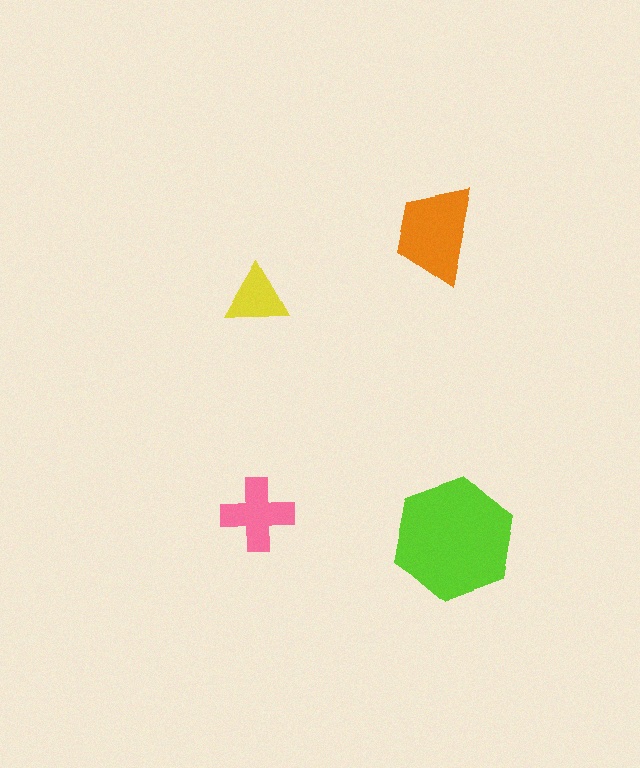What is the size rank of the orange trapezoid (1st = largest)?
2nd.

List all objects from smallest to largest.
The yellow triangle, the pink cross, the orange trapezoid, the lime hexagon.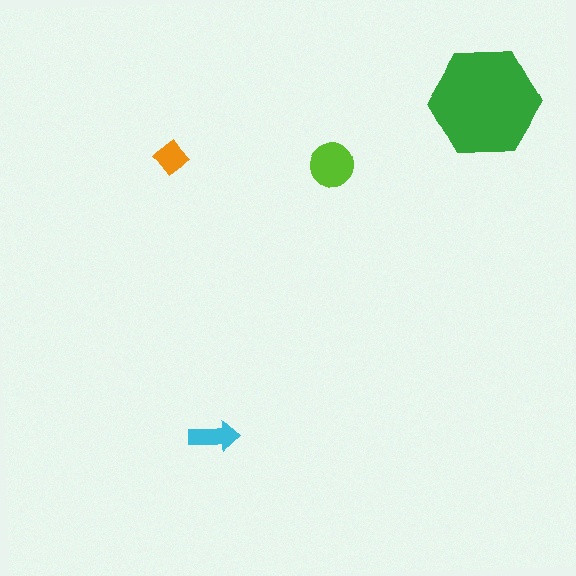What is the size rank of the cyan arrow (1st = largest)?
3rd.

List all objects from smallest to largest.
The orange diamond, the cyan arrow, the lime circle, the green hexagon.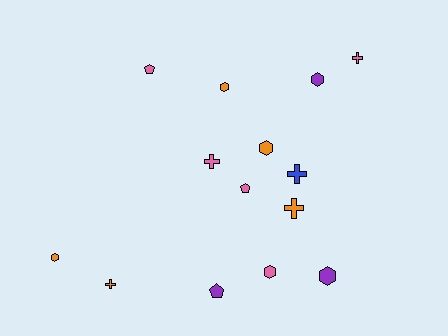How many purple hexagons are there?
There are 2 purple hexagons.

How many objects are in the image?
There are 14 objects.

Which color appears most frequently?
Orange, with 5 objects.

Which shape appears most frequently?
Hexagon, with 6 objects.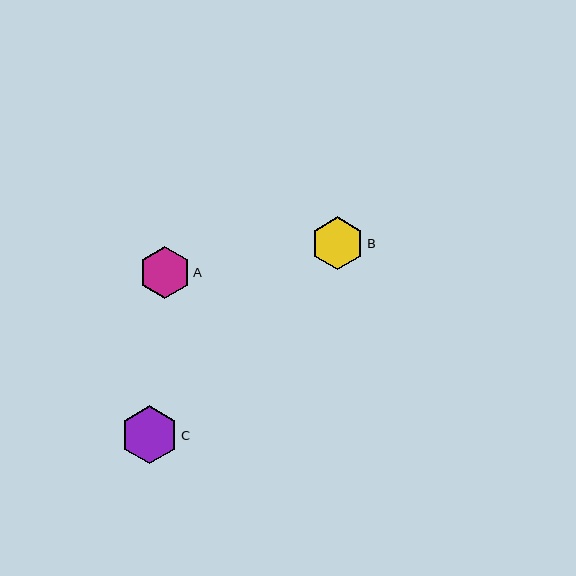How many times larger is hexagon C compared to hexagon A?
Hexagon C is approximately 1.1 times the size of hexagon A.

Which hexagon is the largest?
Hexagon C is the largest with a size of approximately 58 pixels.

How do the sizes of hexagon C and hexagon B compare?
Hexagon C and hexagon B are approximately the same size.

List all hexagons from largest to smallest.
From largest to smallest: C, B, A.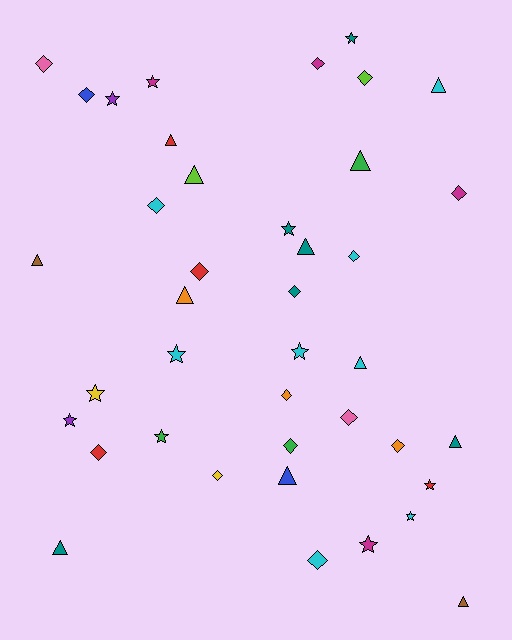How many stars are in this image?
There are 12 stars.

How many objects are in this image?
There are 40 objects.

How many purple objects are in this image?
There are 2 purple objects.